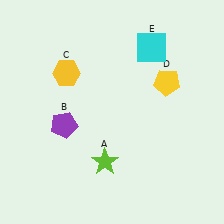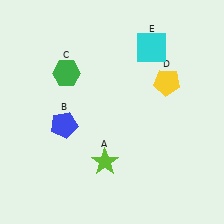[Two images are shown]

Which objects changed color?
B changed from purple to blue. C changed from yellow to green.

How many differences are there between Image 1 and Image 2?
There are 2 differences between the two images.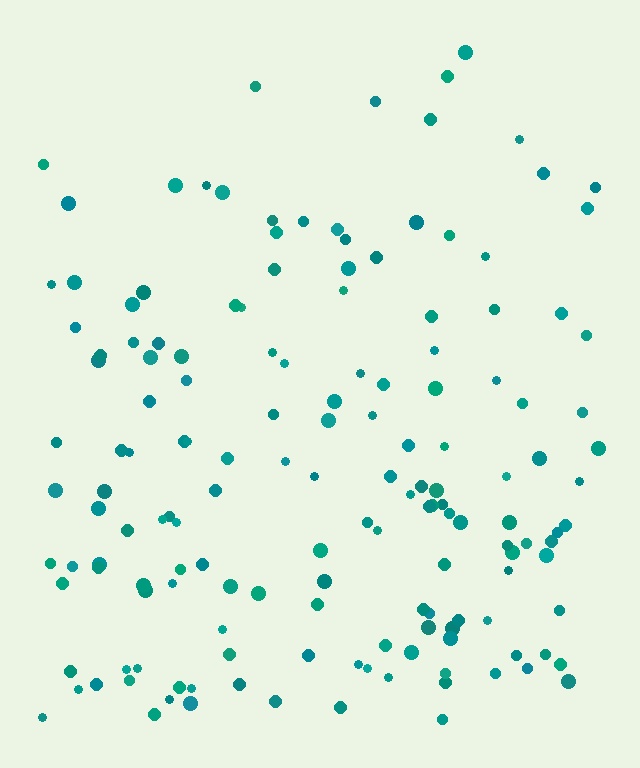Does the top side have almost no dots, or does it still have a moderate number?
Still a moderate number, just noticeably fewer than the bottom.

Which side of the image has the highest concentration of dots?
The bottom.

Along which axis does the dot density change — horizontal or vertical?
Vertical.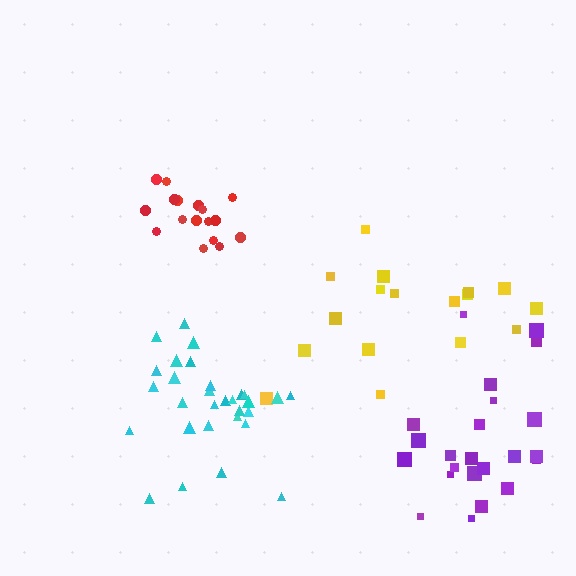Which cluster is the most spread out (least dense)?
Yellow.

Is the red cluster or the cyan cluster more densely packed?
Red.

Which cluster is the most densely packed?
Red.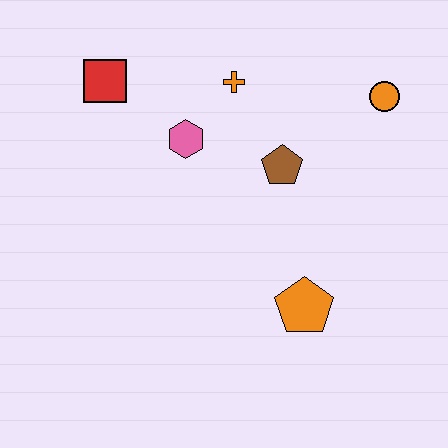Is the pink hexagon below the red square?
Yes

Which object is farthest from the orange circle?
The red square is farthest from the orange circle.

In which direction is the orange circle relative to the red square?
The orange circle is to the right of the red square.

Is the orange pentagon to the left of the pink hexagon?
No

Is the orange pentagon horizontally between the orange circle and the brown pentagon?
Yes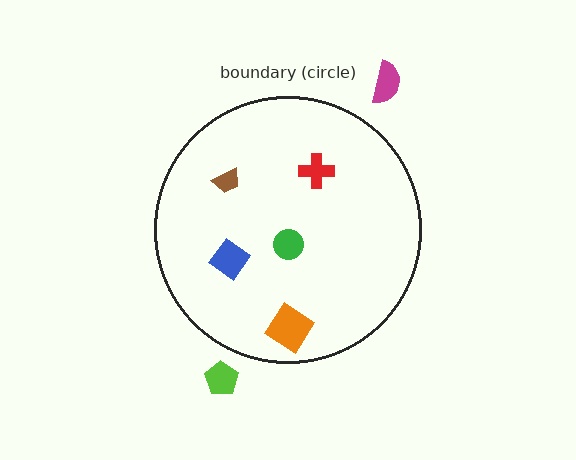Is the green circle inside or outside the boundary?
Inside.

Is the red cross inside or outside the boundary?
Inside.